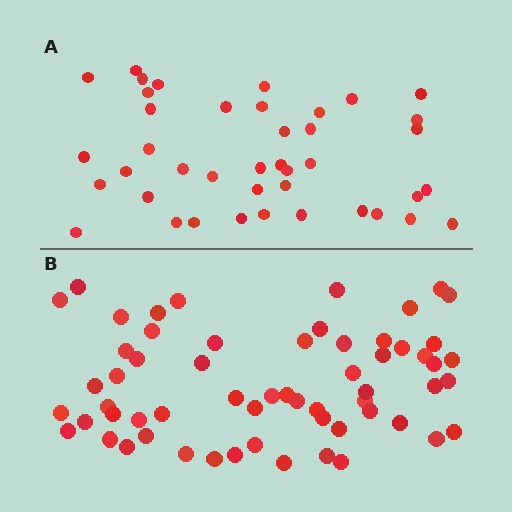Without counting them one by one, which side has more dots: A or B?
Region B (the bottom region) has more dots.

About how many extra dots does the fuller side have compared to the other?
Region B has approximately 20 more dots than region A.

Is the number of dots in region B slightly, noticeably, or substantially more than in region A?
Region B has substantially more. The ratio is roughly 1.5 to 1.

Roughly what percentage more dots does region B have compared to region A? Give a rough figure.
About 45% more.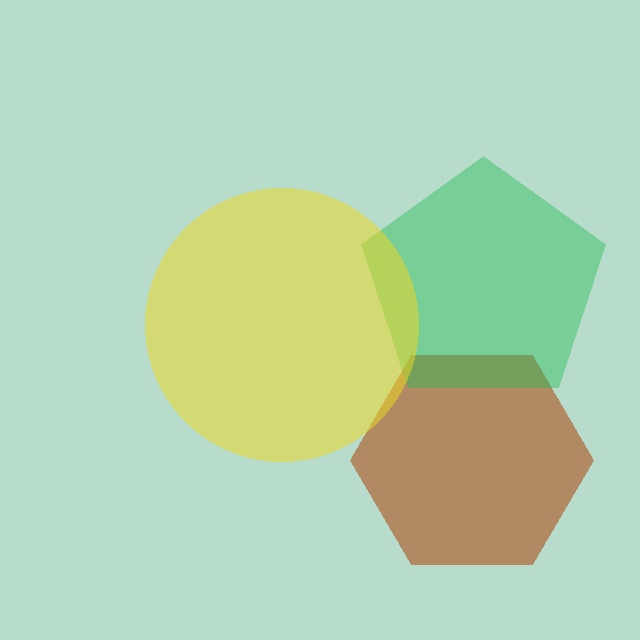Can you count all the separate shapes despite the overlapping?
Yes, there are 3 separate shapes.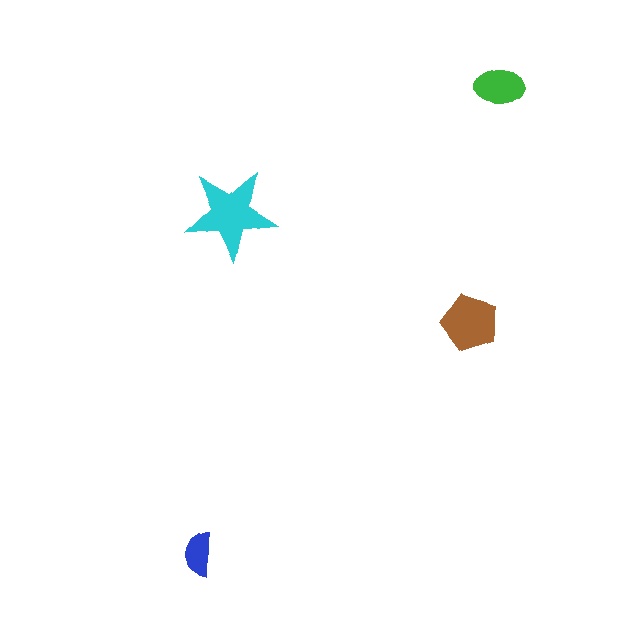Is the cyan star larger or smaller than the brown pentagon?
Larger.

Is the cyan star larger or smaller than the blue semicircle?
Larger.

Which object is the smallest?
The blue semicircle.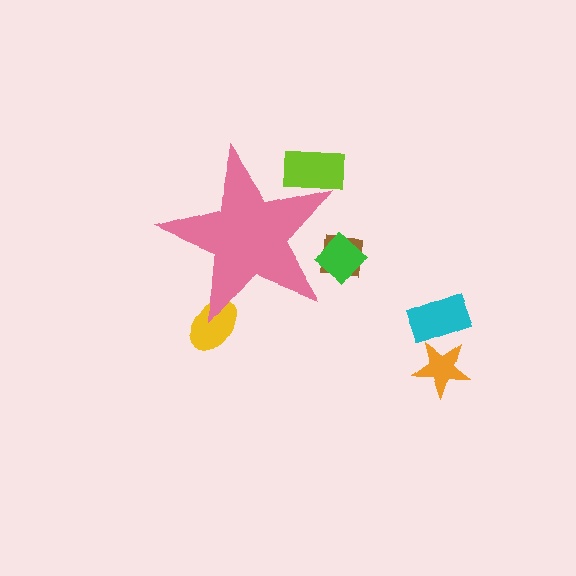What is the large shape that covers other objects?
A pink star.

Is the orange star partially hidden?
No, the orange star is fully visible.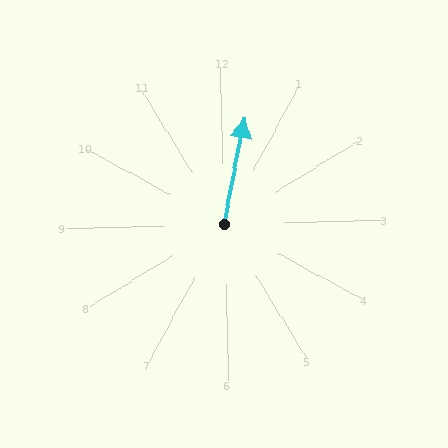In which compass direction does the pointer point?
North.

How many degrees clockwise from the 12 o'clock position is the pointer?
Approximately 13 degrees.